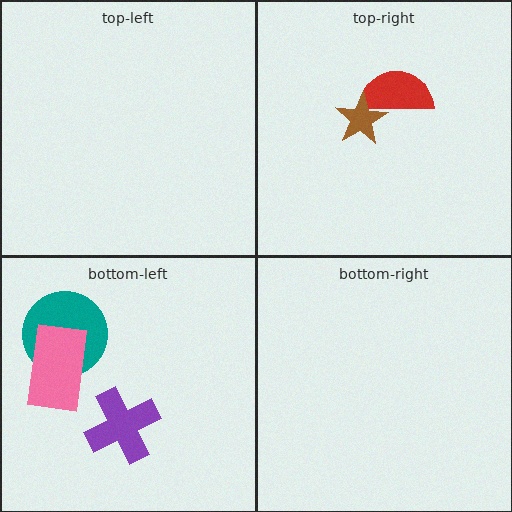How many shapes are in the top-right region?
2.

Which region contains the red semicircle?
The top-right region.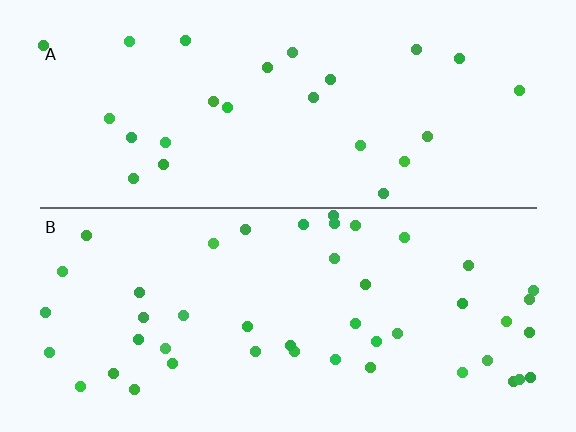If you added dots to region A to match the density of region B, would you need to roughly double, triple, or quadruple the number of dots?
Approximately double.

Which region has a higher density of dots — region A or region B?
B (the bottom).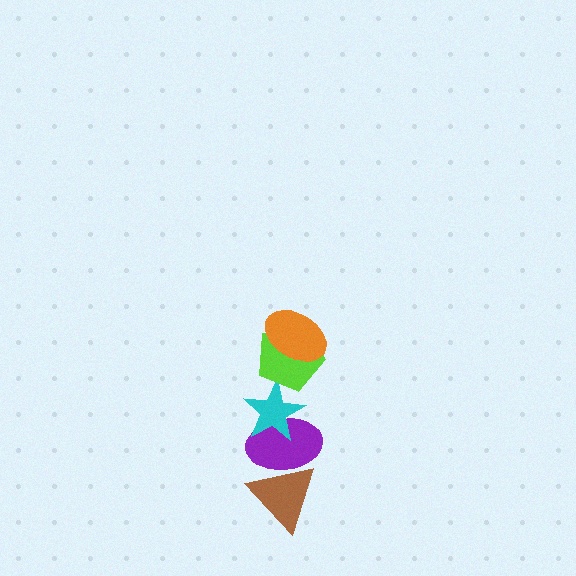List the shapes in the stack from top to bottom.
From top to bottom: the orange ellipse, the lime pentagon, the cyan star, the purple ellipse, the brown triangle.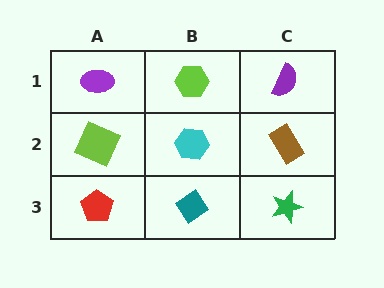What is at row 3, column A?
A red pentagon.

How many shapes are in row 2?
3 shapes.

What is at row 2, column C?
A brown rectangle.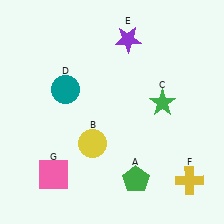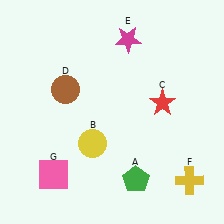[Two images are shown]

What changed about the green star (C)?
In Image 1, C is green. In Image 2, it changed to red.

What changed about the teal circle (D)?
In Image 1, D is teal. In Image 2, it changed to brown.